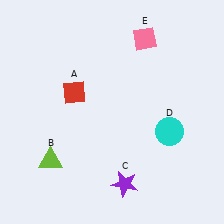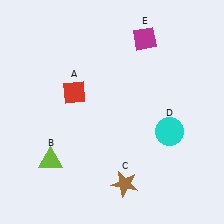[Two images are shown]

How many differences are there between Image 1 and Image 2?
There are 2 differences between the two images.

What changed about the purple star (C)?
In Image 1, C is purple. In Image 2, it changed to brown.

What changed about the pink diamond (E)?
In Image 1, E is pink. In Image 2, it changed to magenta.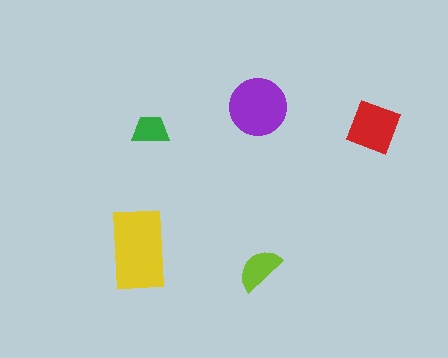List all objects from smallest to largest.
The green trapezoid, the lime semicircle, the red square, the purple circle, the yellow rectangle.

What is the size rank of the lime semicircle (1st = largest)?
4th.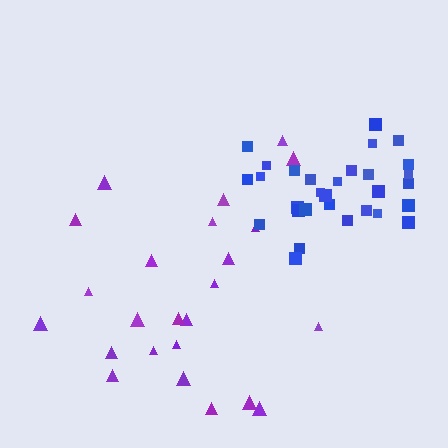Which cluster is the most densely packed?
Blue.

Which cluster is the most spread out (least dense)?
Purple.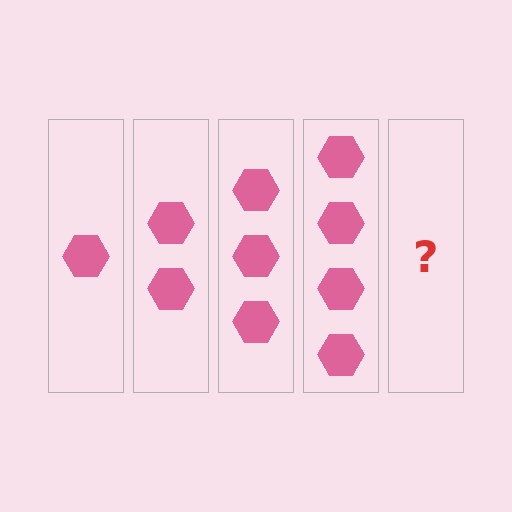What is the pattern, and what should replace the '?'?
The pattern is that each step adds one more hexagon. The '?' should be 5 hexagons.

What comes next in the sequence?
The next element should be 5 hexagons.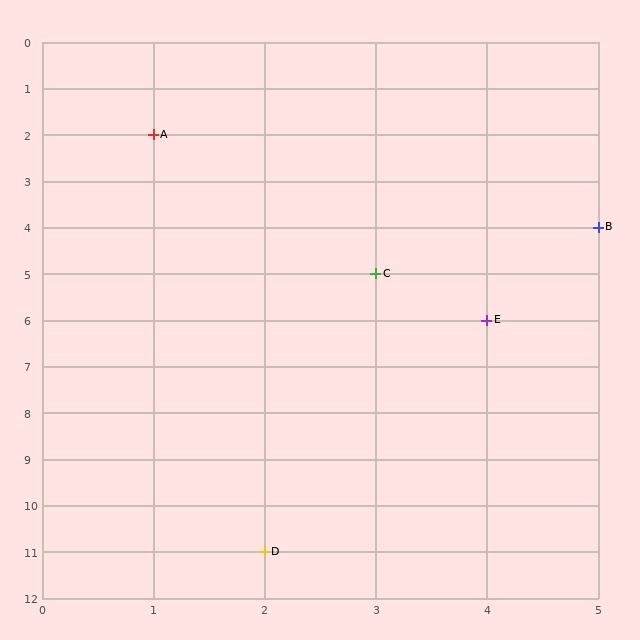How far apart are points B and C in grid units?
Points B and C are 2 columns and 1 row apart (about 2.2 grid units diagonally).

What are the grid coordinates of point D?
Point D is at grid coordinates (2, 11).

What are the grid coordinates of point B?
Point B is at grid coordinates (5, 4).